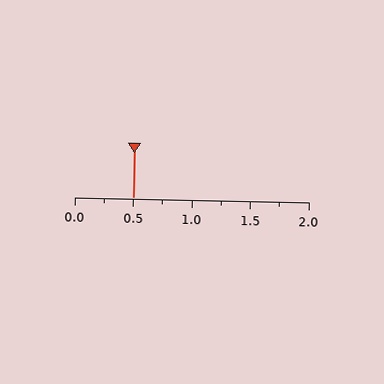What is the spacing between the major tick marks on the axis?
The major ticks are spaced 0.5 apart.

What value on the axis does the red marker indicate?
The marker indicates approximately 0.5.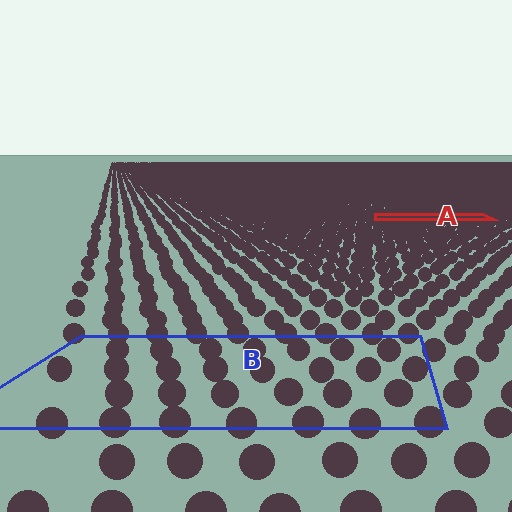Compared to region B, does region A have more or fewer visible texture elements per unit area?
Region A has more texture elements per unit area — they are packed more densely because it is farther away.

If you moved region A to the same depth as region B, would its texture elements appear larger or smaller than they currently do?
They would appear larger. At a closer depth, the same texture elements are projected at a bigger on-screen size.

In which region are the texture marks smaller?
The texture marks are smaller in region A, because it is farther away.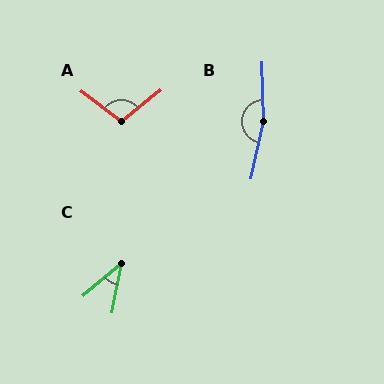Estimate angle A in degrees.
Approximately 104 degrees.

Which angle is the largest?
B, at approximately 166 degrees.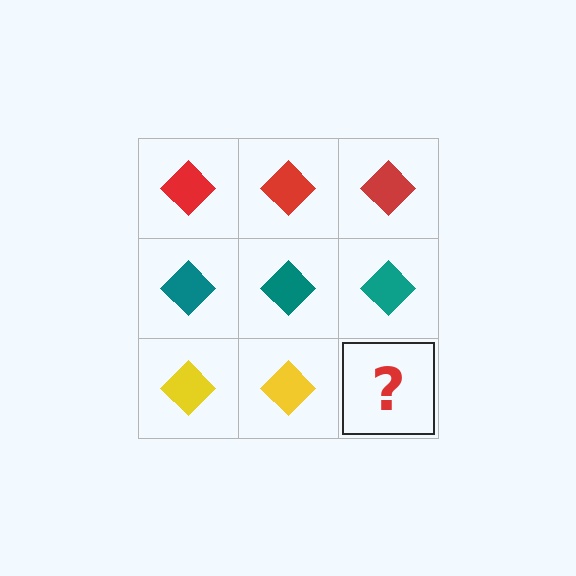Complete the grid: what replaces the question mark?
The question mark should be replaced with a yellow diamond.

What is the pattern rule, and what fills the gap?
The rule is that each row has a consistent color. The gap should be filled with a yellow diamond.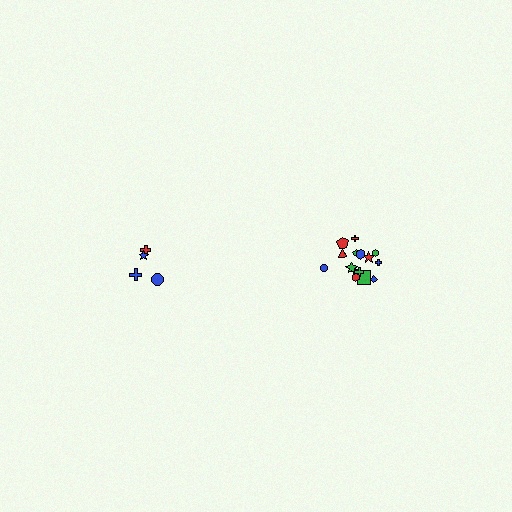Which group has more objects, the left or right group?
The right group.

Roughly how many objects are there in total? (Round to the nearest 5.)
Roughly 20 objects in total.